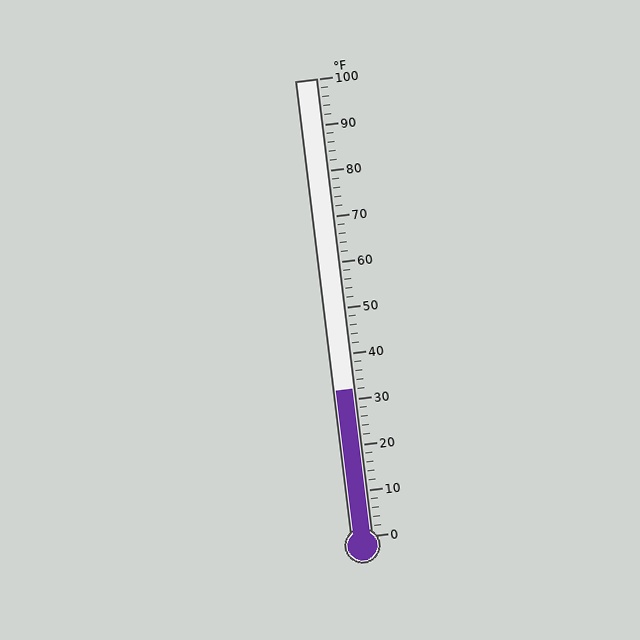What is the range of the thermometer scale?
The thermometer scale ranges from 0°F to 100°F.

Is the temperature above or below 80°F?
The temperature is below 80°F.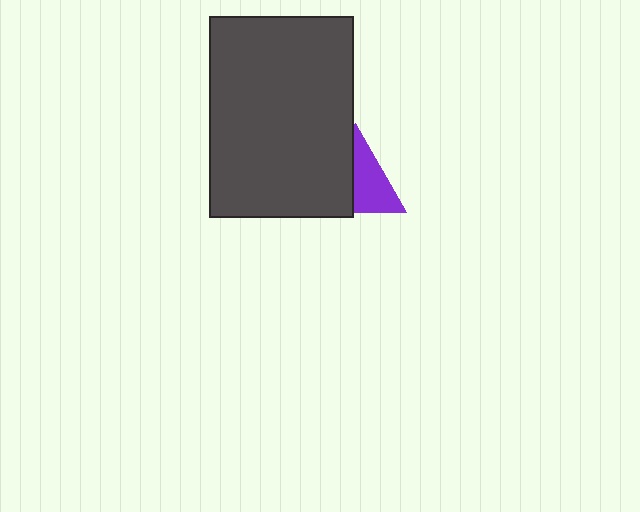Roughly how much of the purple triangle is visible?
About half of it is visible (roughly 54%).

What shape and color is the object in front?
The object in front is a dark gray rectangle.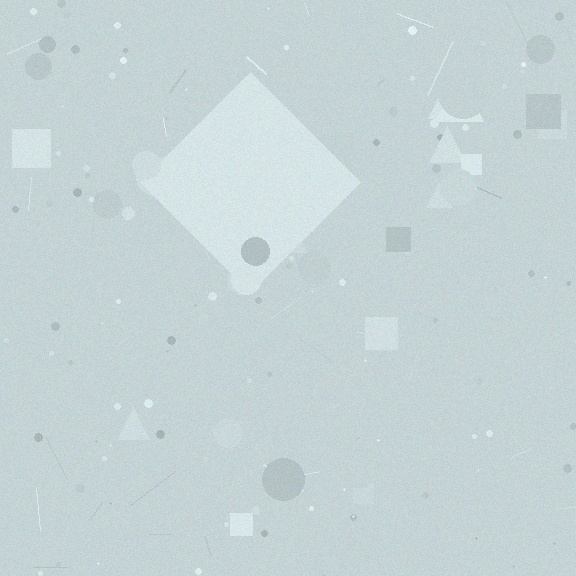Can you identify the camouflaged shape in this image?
The camouflaged shape is a diamond.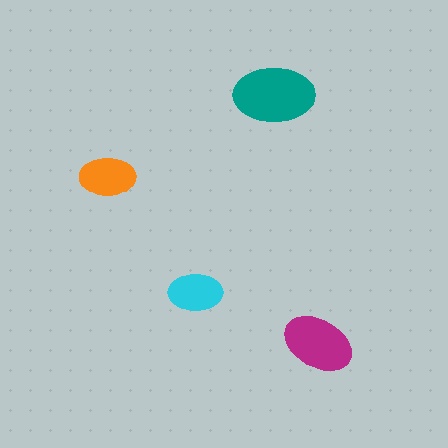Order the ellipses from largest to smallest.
the teal one, the magenta one, the orange one, the cyan one.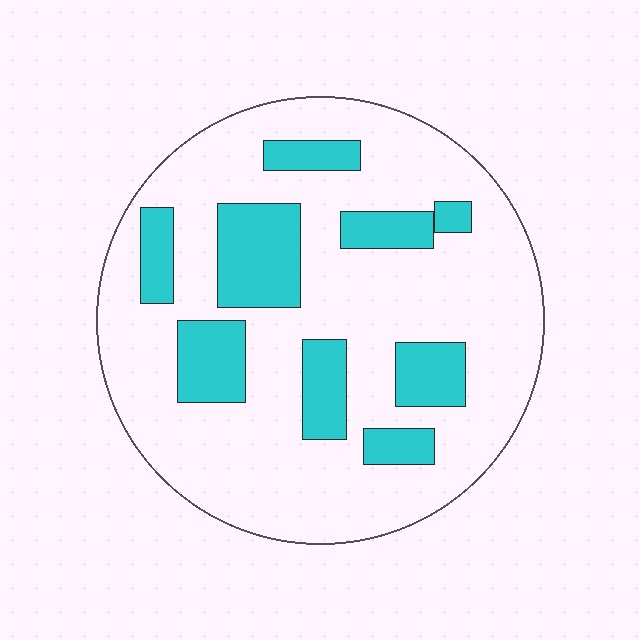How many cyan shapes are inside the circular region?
9.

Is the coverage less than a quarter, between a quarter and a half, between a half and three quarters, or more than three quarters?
Less than a quarter.